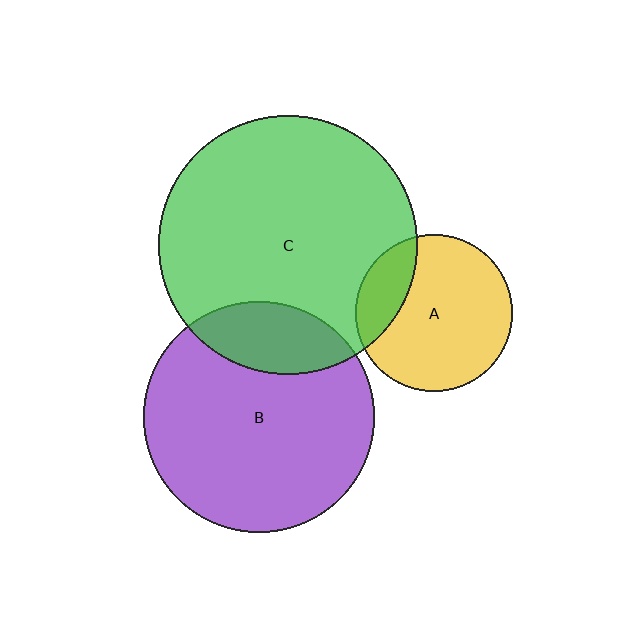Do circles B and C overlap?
Yes.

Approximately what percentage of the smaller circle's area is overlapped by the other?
Approximately 20%.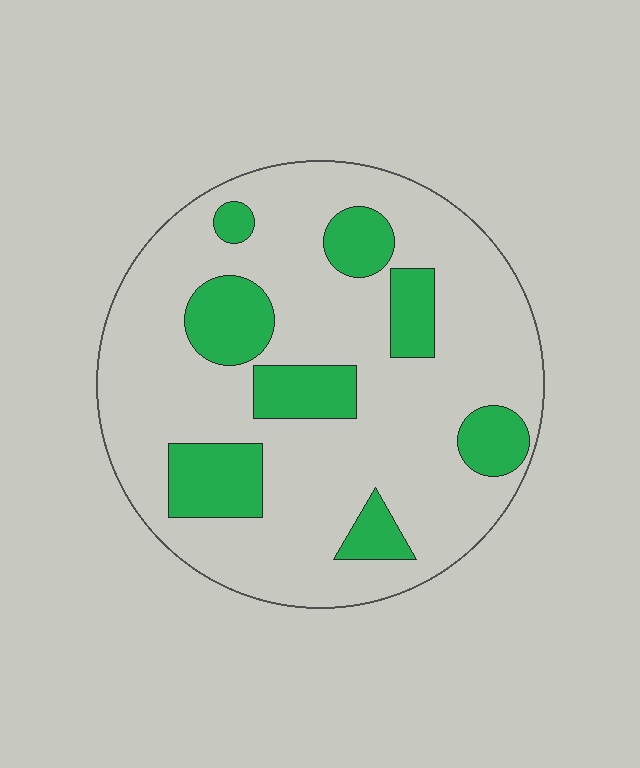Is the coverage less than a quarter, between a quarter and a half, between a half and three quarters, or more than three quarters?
Less than a quarter.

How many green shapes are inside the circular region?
8.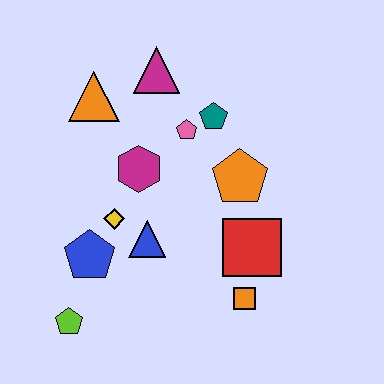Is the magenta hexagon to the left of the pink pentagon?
Yes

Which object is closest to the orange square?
The red square is closest to the orange square.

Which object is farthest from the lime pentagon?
The magenta triangle is farthest from the lime pentagon.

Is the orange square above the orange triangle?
No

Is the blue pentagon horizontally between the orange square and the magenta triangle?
No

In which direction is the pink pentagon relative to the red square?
The pink pentagon is above the red square.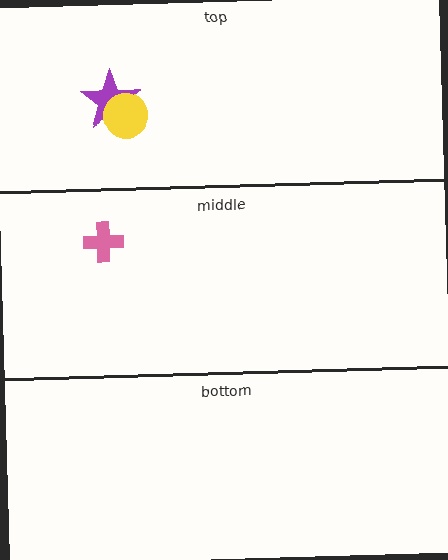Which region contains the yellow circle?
The top region.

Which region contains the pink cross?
The middle region.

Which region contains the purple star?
The top region.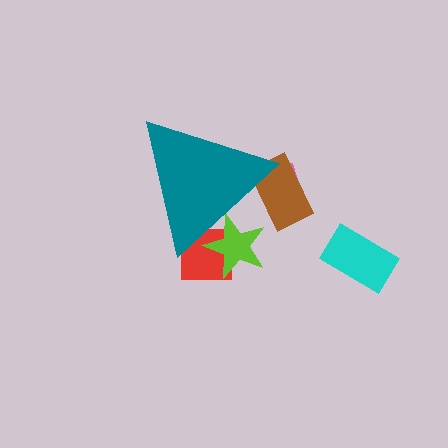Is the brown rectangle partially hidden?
Yes, the brown rectangle is partially hidden behind the teal triangle.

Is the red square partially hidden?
Yes, the red square is partially hidden behind the teal triangle.